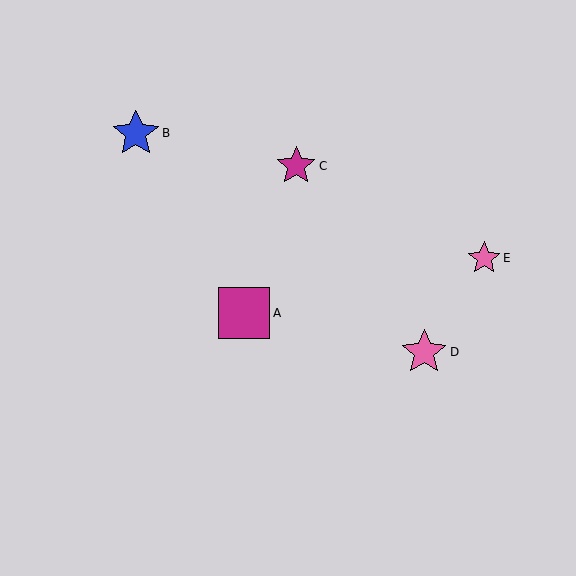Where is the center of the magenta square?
The center of the magenta square is at (244, 313).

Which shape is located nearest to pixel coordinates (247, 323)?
The magenta square (labeled A) at (244, 313) is nearest to that location.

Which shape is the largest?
The magenta square (labeled A) is the largest.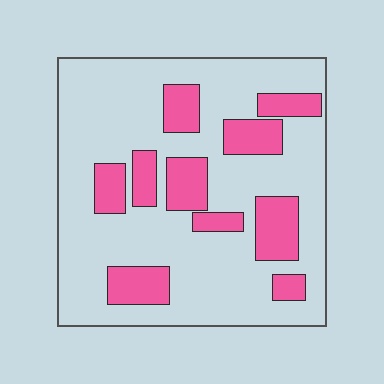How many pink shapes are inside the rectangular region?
10.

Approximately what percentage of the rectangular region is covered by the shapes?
Approximately 25%.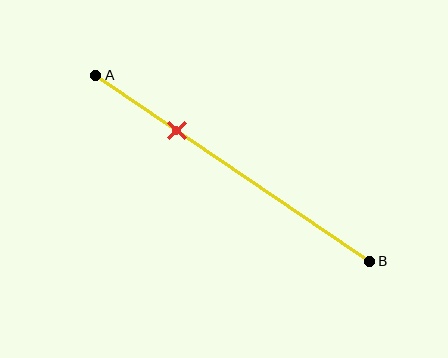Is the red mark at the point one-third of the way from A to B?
No, the mark is at about 30% from A, not at the 33% one-third point.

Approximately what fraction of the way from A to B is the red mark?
The red mark is approximately 30% of the way from A to B.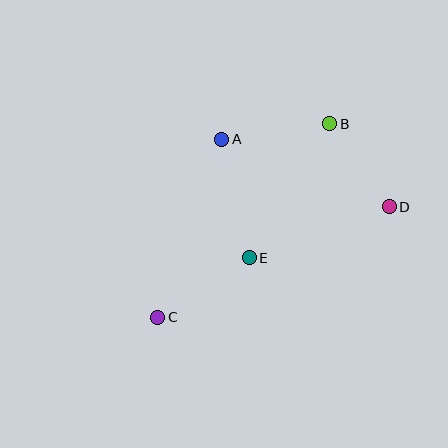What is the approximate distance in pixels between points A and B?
The distance between A and B is approximately 109 pixels.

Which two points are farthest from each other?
Points B and C are farthest from each other.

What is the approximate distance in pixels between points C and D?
The distance between C and D is approximately 256 pixels.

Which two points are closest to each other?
Points B and D are closest to each other.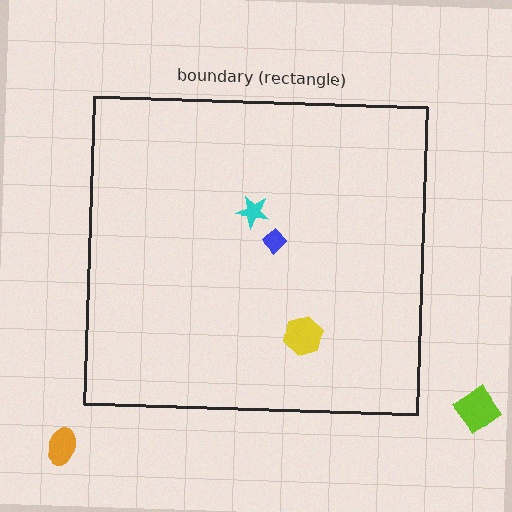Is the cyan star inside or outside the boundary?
Inside.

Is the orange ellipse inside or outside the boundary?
Outside.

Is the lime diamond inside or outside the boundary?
Outside.